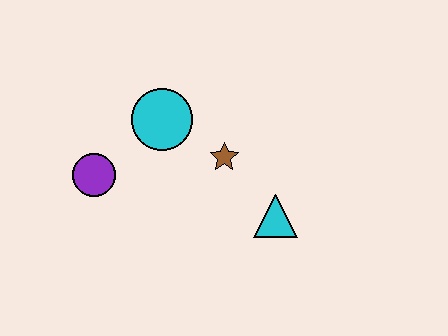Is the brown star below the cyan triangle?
No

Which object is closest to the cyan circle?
The brown star is closest to the cyan circle.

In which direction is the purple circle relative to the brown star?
The purple circle is to the left of the brown star.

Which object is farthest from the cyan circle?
The cyan triangle is farthest from the cyan circle.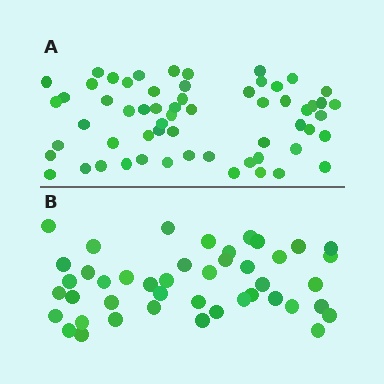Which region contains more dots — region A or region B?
Region A (the top region) has more dots.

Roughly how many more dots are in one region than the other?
Region A has approximately 15 more dots than region B.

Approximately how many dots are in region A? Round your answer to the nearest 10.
About 60 dots.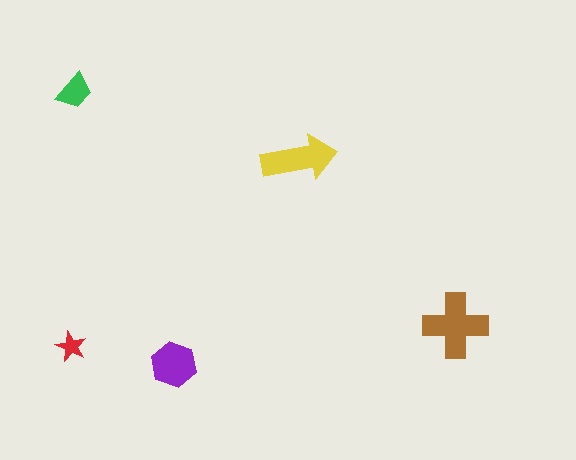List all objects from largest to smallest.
The brown cross, the yellow arrow, the purple hexagon, the green trapezoid, the red star.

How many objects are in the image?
There are 5 objects in the image.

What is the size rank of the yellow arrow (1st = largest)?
2nd.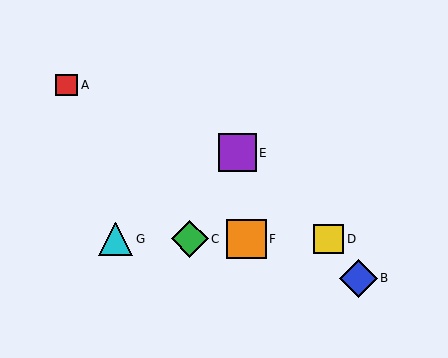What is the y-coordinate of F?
Object F is at y≈239.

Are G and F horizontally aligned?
Yes, both are at y≈239.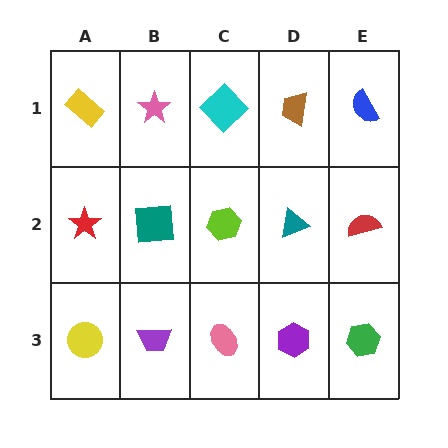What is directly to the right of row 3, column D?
A green hexagon.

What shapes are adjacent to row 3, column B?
A teal square (row 2, column B), a yellow circle (row 3, column A), a pink ellipse (row 3, column C).